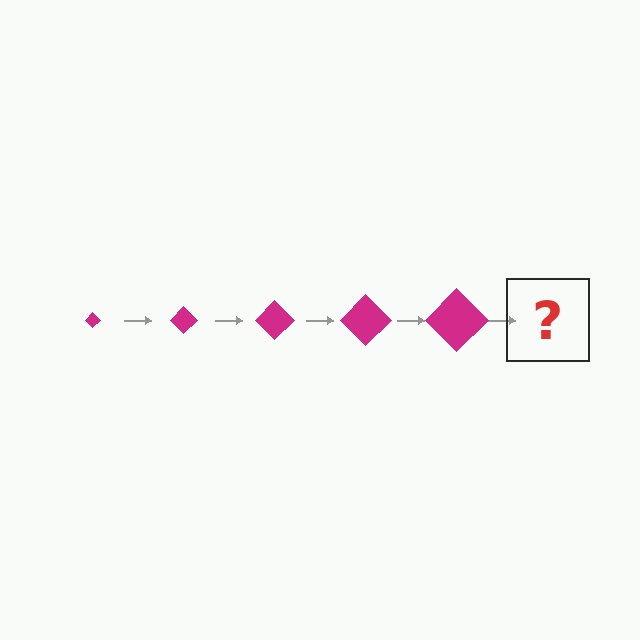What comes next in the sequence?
The next element should be a magenta diamond, larger than the previous one.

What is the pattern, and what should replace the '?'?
The pattern is that the diamond gets progressively larger each step. The '?' should be a magenta diamond, larger than the previous one.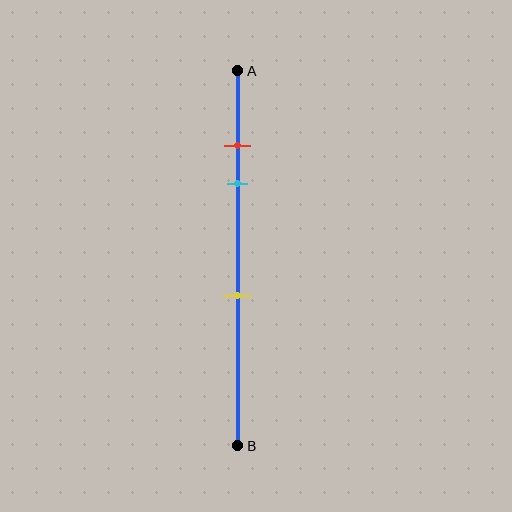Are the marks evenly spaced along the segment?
No, the marks are not evenly spaced.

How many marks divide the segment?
There are 3 marks dividing the segment.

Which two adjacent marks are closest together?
The red and cyan marks are the closest adjacent pair.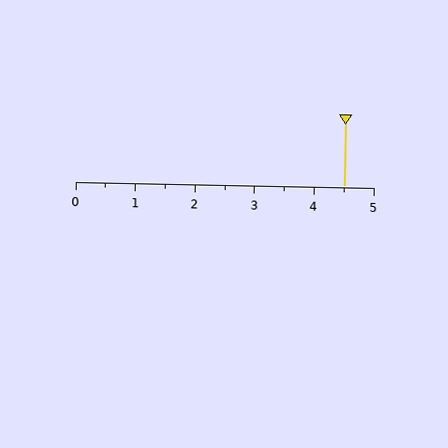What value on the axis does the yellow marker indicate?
The marker indicates approximately 4.5.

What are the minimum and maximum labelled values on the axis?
The axis runs from 0 to 5.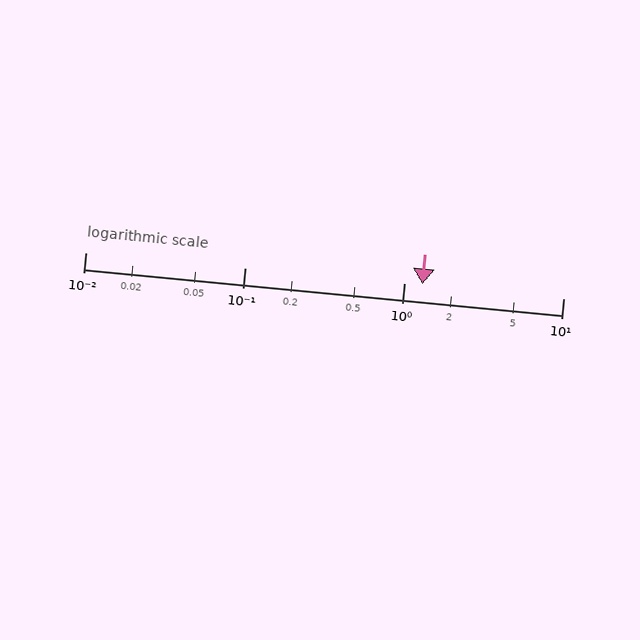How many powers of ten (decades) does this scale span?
The scale spans 3 decades, from 0.01 to 10.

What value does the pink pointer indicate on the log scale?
The pointer indicates approximately 1.3.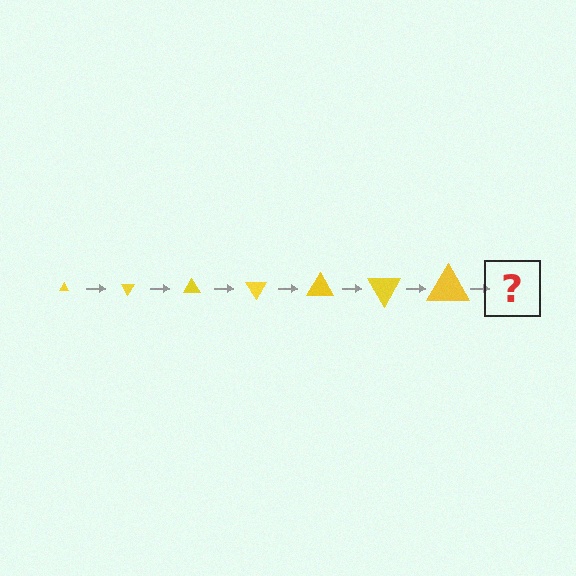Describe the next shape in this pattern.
It should be a triangle, larger than the previous one and rotated 420 degrees from the start.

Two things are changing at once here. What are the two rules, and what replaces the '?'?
The two rules are that the triangle grows larger each step and it rotates 60 degrees each step. The '?' should be a triangle, larger than the previous one and rotated 420 degrees from the start.